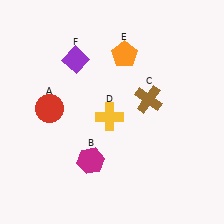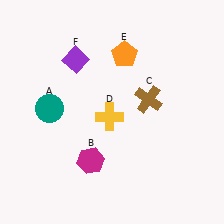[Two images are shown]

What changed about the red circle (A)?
In Image 1, A is red. In Image 2, it changed to teal.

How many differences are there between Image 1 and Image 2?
There is 1 difference between the two images.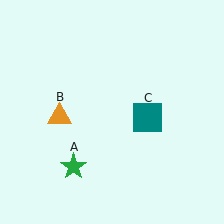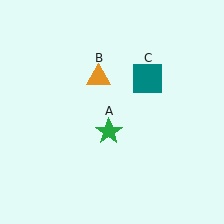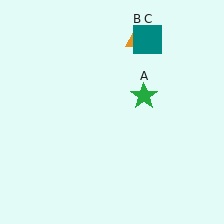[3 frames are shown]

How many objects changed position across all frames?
3 objects changed position: green star (object A), orange triangle (object B), teal square (object C).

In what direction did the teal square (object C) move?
The teal square (object C) moved up.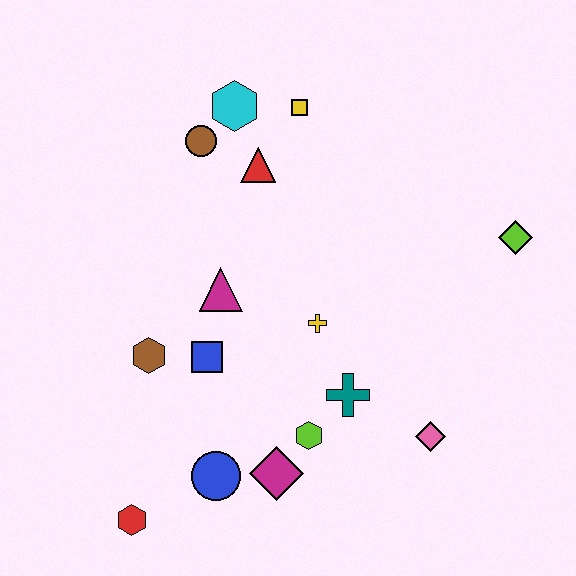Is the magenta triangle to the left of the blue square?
No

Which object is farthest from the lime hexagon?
The cyan hexagon is farthest from the lime hexagon.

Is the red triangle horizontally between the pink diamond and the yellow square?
No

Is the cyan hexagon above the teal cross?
Yes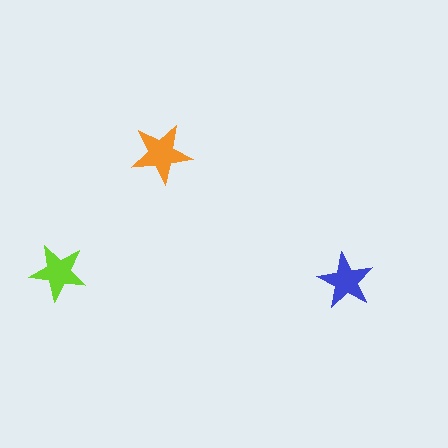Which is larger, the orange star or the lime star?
The orange one.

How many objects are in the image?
There are 3 objects in the image.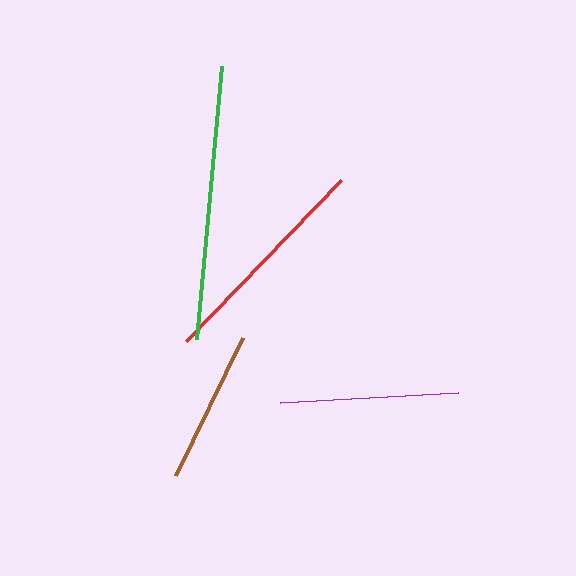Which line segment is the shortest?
The brown line is the shortest at approximately 153 pixels.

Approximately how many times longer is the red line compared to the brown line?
The red line is approximately 1.5 times the length of the brown line.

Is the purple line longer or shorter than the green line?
The green line is longer than the purple line.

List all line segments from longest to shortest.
From longest to shortest: green, red, purple, brown.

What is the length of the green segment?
The green segment is approximately 274 pixels long.